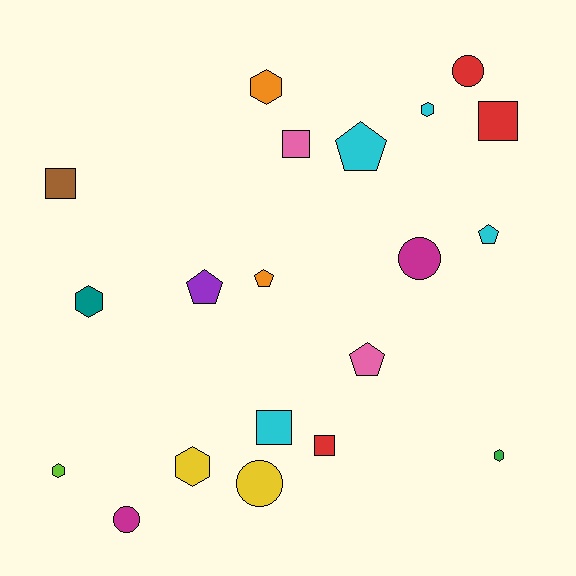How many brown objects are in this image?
There is 1 brown object.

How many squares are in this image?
There are 5 squares.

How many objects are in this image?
There are 20 objects.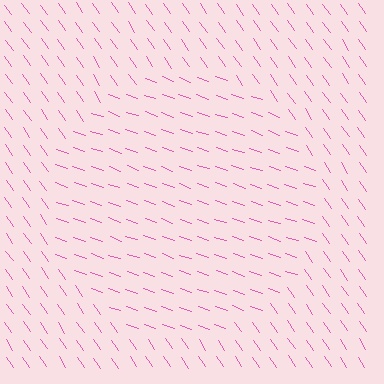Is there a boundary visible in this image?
Yes, there is a texture boundary formed by a change in line orientation.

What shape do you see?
I see a circle.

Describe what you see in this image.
The image is filled with small pink line segments. A circle region in the image has lines oriented differently from the surrounding lines, creating a visible texture boundary.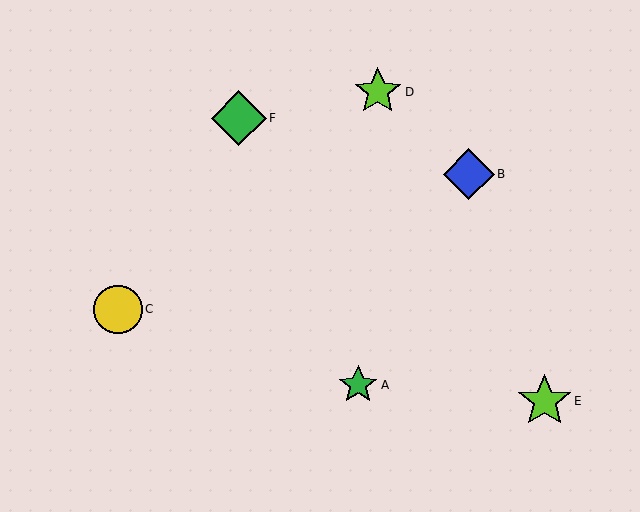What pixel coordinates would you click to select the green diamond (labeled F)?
Click at (239, 118) to select the green diamond F.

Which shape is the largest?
The green diamond (labeled F) is the largest.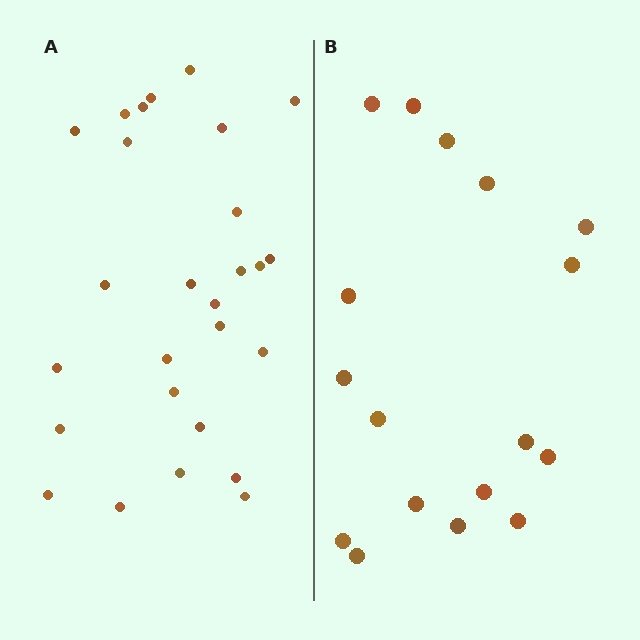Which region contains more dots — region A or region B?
Region A (the left region) has more dots.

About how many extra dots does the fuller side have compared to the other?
Region A has roughly 10 or so more dots than region B.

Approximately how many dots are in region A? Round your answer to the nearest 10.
About 30 dots. (The exact count is 27, which rounds to 30.)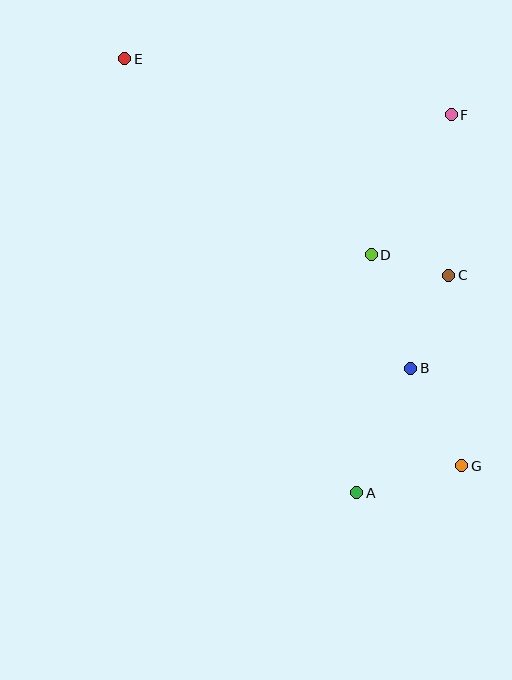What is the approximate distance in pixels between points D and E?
The distance between D and E is approximately 315 pixels.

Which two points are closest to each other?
Points C and D are closest to each other.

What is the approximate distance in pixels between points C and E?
The distance between C and E is approximately 390 pixels.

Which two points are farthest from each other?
Points E and G are farthest from each other.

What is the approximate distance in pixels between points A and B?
The distance between A and B is approximately 136 pixels.